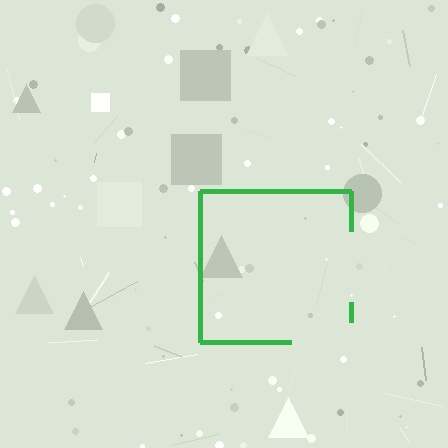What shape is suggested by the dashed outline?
The dashed outline suggests a square.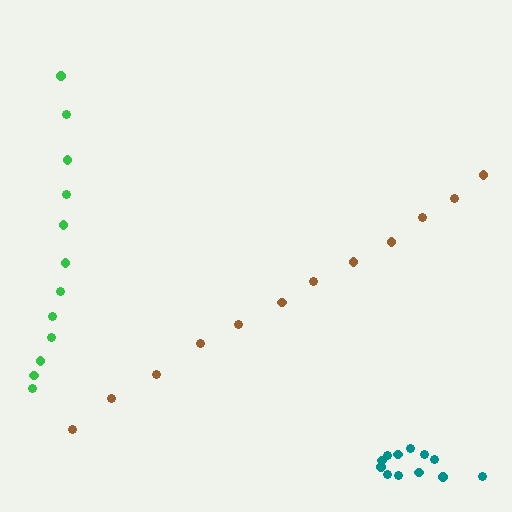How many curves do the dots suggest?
There are 3 distinct paths.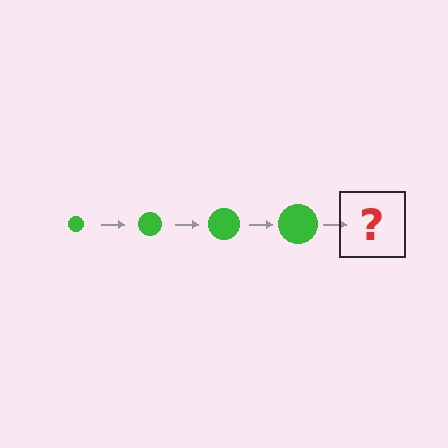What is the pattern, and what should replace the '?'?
The pattern is that the circle gets progressively larger each step. The '?' should be a green circle, larger than the previous one.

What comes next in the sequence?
The next element should be a green circle, larger than the previous one.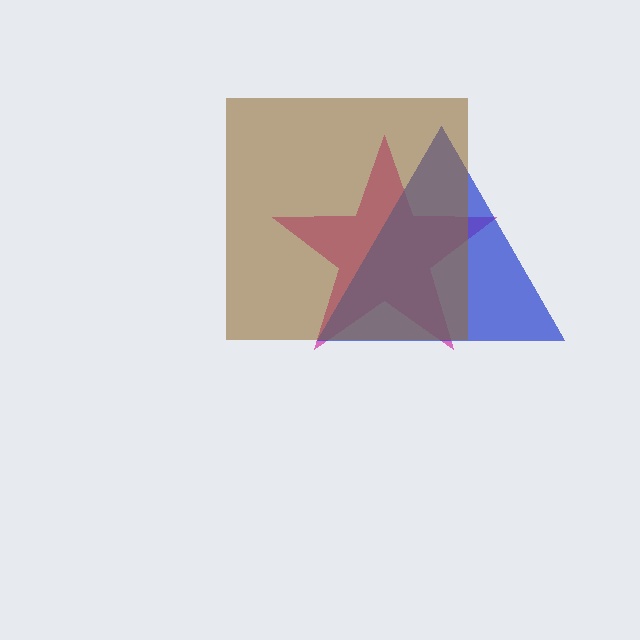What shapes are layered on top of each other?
The layered shapes are: a magenta star, a blue triangle, a brown square.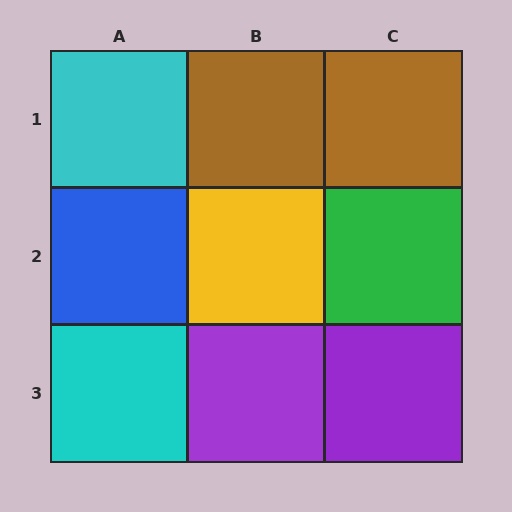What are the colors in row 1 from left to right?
Cyan, brown, brown.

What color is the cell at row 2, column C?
Green.